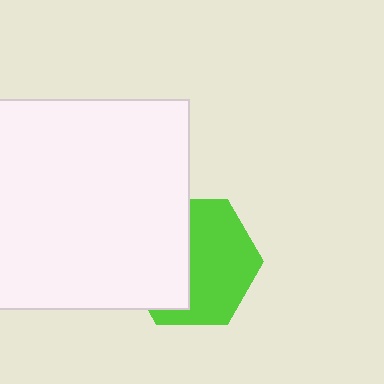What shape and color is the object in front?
The object in front is a white square.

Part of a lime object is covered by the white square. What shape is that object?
It is a hexagon.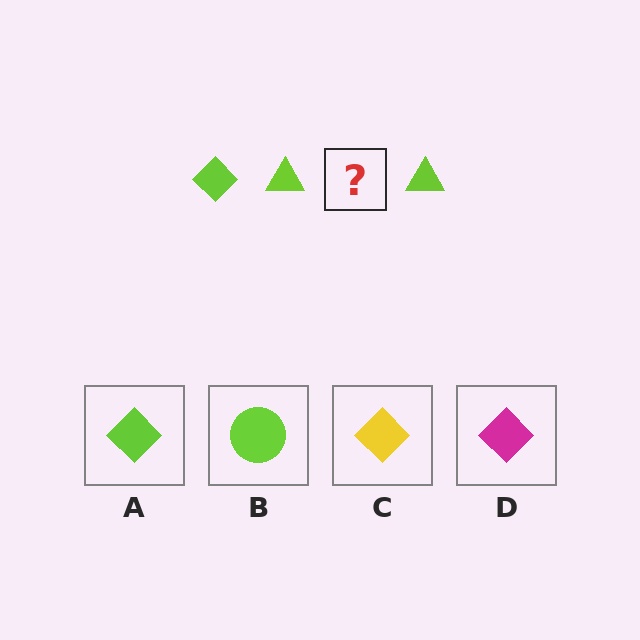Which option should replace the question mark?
Option A.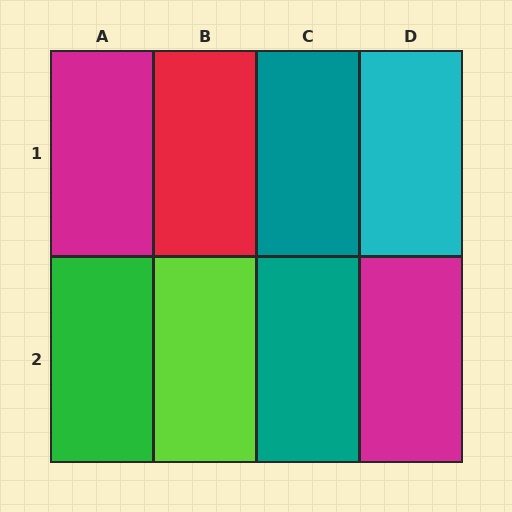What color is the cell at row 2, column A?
Green.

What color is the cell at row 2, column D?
Magenta.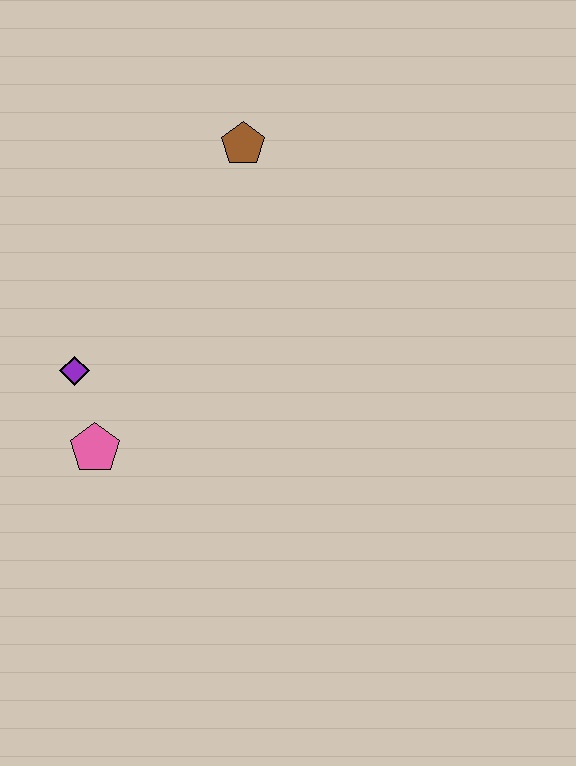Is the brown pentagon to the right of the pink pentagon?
Yes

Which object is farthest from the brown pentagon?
The pink pentagon is farthest from the brown pentagon.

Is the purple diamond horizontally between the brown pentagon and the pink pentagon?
No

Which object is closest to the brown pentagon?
The purple diamond is closest to the brown pentagon.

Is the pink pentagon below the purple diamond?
Yes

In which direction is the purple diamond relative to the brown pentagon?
The purple diamond is below the brown pentagon.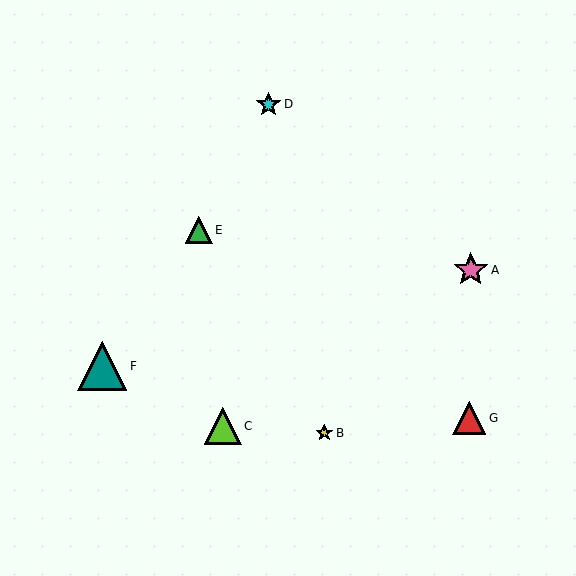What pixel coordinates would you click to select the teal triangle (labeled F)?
Click at (102, 366) to select the teal triangle F.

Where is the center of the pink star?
The center of the pink star is at (471, 270).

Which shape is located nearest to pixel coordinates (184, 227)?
The green triangle (labeled E) at (199, 230) is nearest to that location.